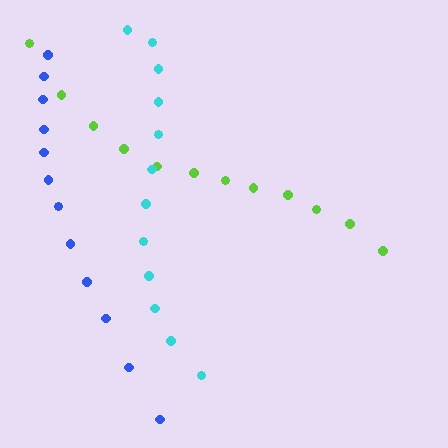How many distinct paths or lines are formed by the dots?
There are 3 distinct paths.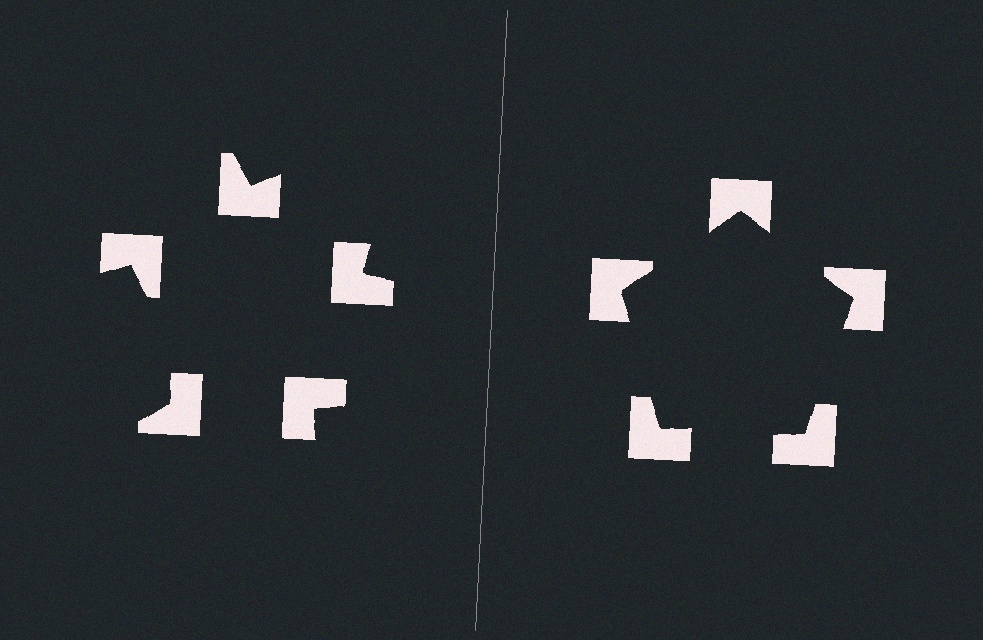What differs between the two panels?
The notched squares are positioned identically on both sides; only the wedge orientations differ. On the right they align to a pentagon; on the left they are misaligned.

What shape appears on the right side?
An illusory pentagon.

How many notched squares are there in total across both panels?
10 — 5 on each side.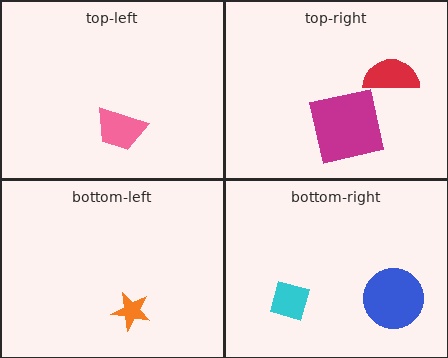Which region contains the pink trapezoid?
The top-left region.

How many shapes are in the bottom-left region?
1.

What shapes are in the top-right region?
The magenta square, the red semicircle.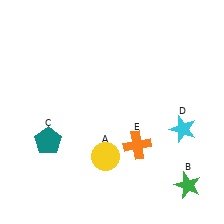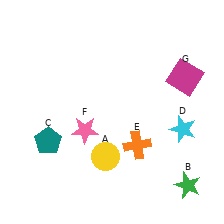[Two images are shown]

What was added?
A pink star (F), a magenta square (G) were added in Image 2.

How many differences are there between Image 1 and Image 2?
There are 2 differences between the two images.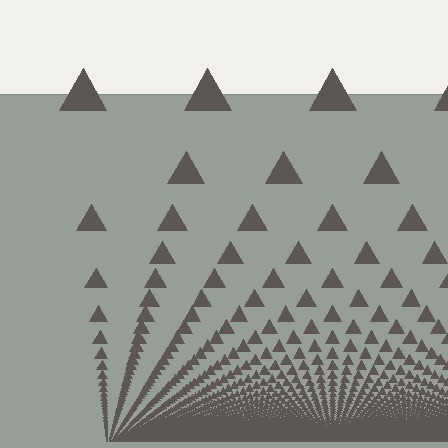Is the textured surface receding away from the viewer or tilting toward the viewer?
The surface appears to tilt toward the viewer. Texture elements get larger and sparser toward the top.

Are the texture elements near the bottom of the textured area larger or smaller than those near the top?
Smaller. The gradient is inverted — elements near the bottom are smaller and denser.